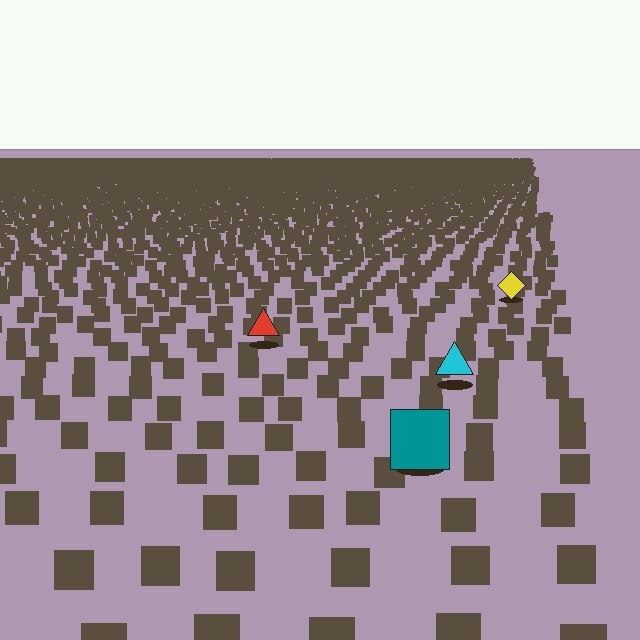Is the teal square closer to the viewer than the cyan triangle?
Yes. The teal square is closer — you can tell from the texture gradient: the ground texture is coarser near it.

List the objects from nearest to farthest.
From nearest to farthest: the teal square, the cyan triangle, the red triangle, the yellow diamond.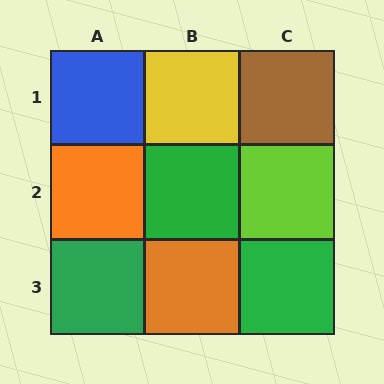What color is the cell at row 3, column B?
Orange.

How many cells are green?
3 cells are green.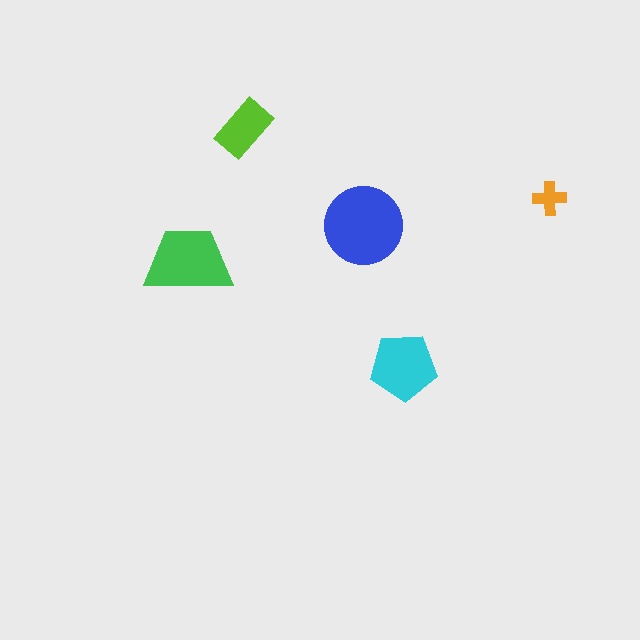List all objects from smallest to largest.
The orange cross, the lime rectangle, the cyan pentagon, the green trapezoid, the blue circle.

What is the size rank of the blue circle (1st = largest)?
1st.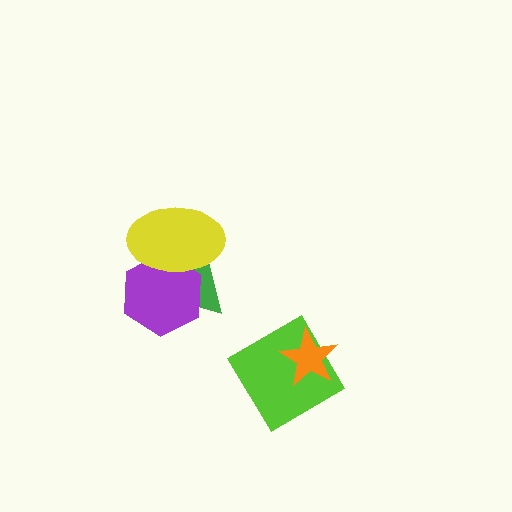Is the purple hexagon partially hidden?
Yes, it is partially covered by another shape.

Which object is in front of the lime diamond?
The orange star is in front of the lime diamond.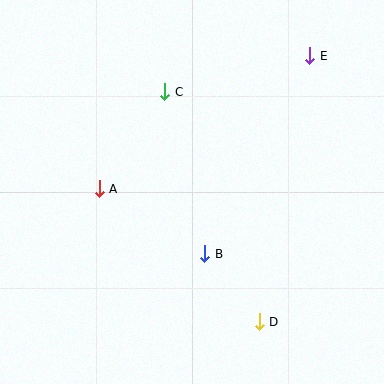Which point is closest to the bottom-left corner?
Point A is closest to the bottom-left corner.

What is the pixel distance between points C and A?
The distance between C and A is 117 pixels.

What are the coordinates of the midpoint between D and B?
The midpoint between D and B is at (232, 288).